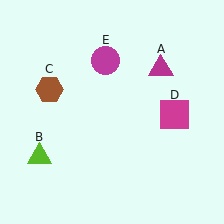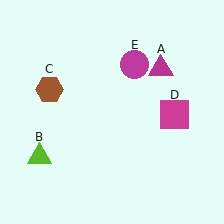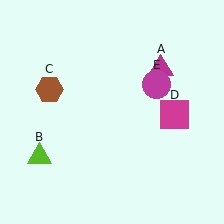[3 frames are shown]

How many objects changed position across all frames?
1 object changed position: magenta circle (object E).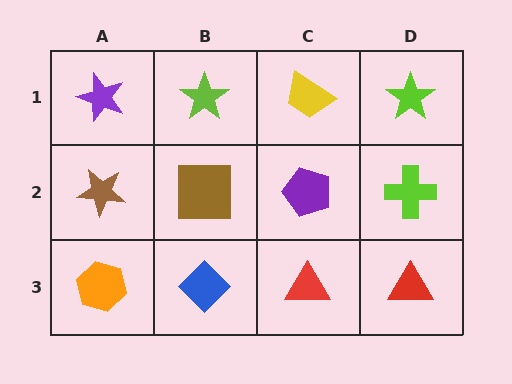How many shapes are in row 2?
4 shapes.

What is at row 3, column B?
A blue diamond.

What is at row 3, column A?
An orange hexagon.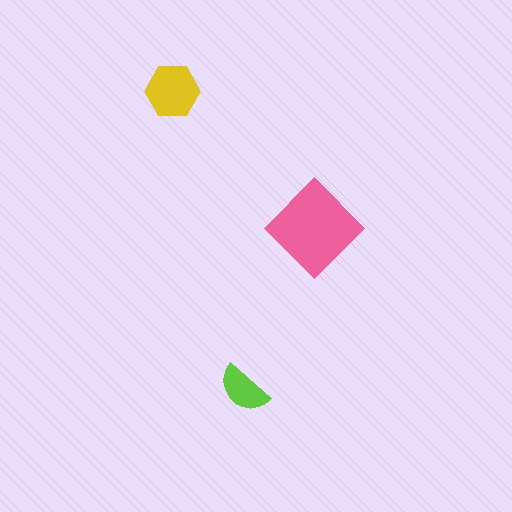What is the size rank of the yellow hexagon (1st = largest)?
2nd.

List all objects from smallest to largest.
The lime semicircle, the yellow hexagon, the pink diamond.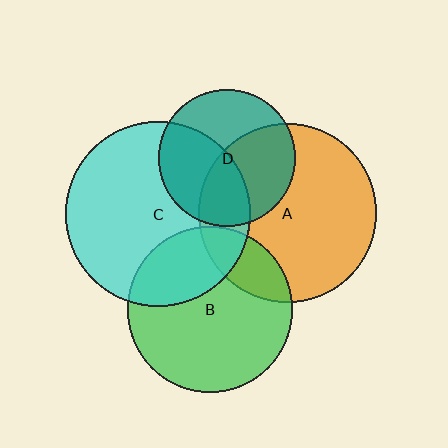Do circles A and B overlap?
Yes.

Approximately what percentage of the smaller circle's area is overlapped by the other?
Approximately 20%.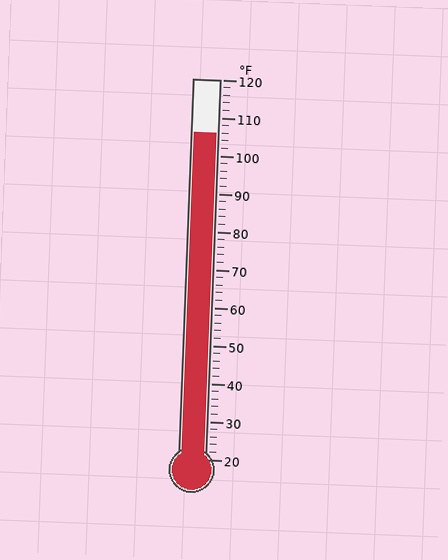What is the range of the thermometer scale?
The thermometer scale ranges from 20°F to 120°F.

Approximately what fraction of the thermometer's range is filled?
The thermometer is filled to approximately 85% of its range.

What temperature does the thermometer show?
The thermometer shows approximately 106°F.